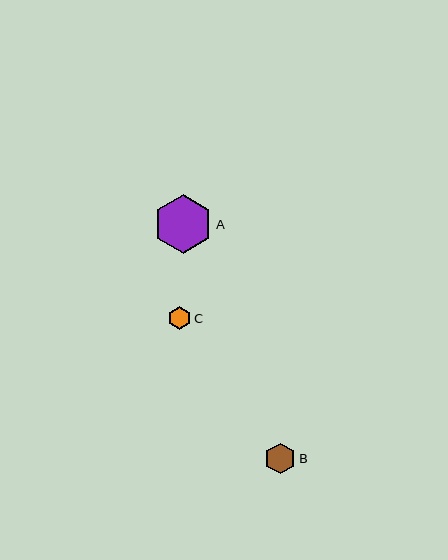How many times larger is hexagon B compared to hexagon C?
Hexagon B is approximately 1.3 times the size of hexagon C.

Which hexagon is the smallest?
Hexagon C is the smallest with a size of approximately 23 pixels.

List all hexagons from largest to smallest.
From largest to smallest: A, B, C.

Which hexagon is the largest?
Hexagon A is the largest with a size of approximately 59 pixels.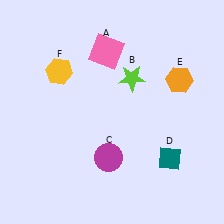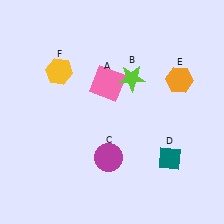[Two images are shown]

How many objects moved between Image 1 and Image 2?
1 object moved between the two images.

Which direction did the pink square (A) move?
The pink square (A) moved down.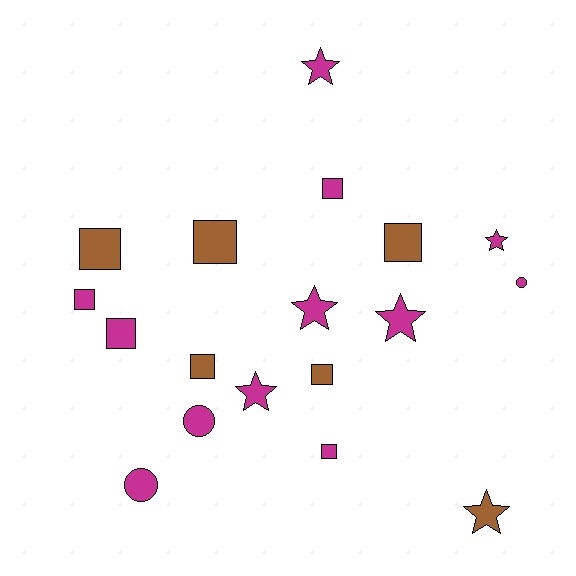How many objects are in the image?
There are 18 objects.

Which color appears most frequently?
Magenta, with 12 objects.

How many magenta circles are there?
There are 3 magenta circles.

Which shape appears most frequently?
Square, with 9 objects.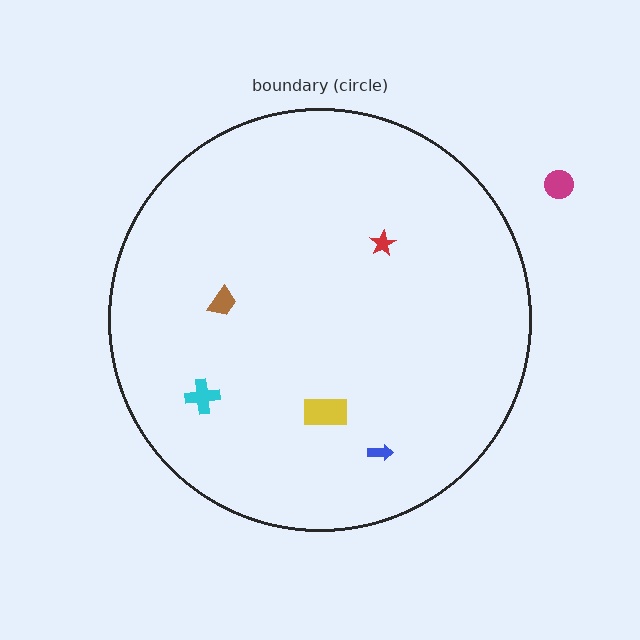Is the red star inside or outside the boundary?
Inside.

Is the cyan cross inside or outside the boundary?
Inside.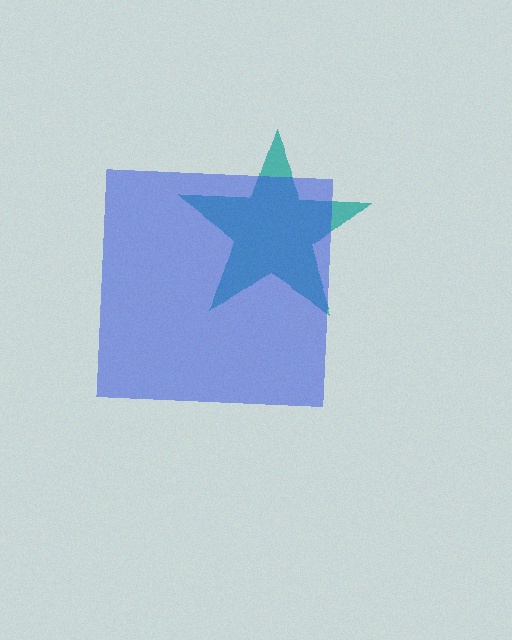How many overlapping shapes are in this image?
There are 2 overlapping shapes in the image.